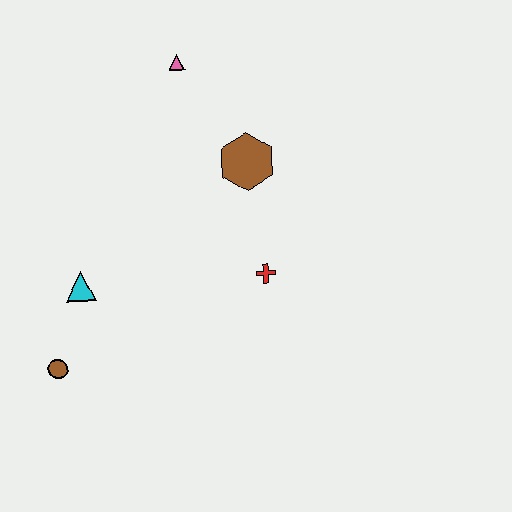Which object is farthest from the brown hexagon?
The brown circle is farthest from the brown hexagon.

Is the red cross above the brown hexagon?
No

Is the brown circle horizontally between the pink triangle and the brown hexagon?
No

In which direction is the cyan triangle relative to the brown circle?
The cyan triangle is above the brown circle.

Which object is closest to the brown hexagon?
The red cross is closest to the brown hexagon.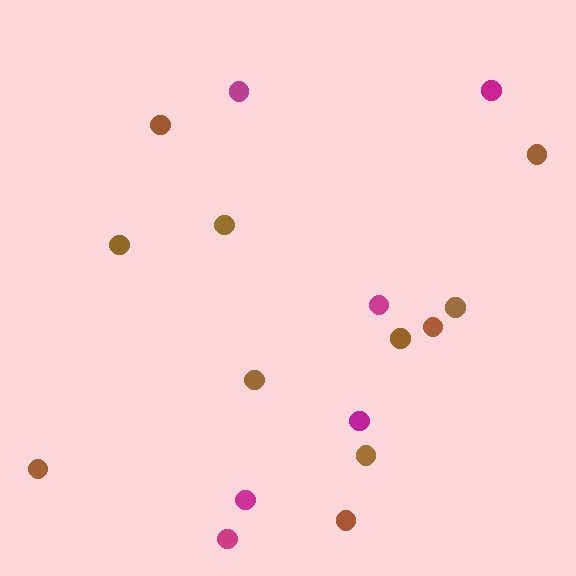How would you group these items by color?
There are 2 groups: one group of brown circles (11) and one group of magenta circles (6).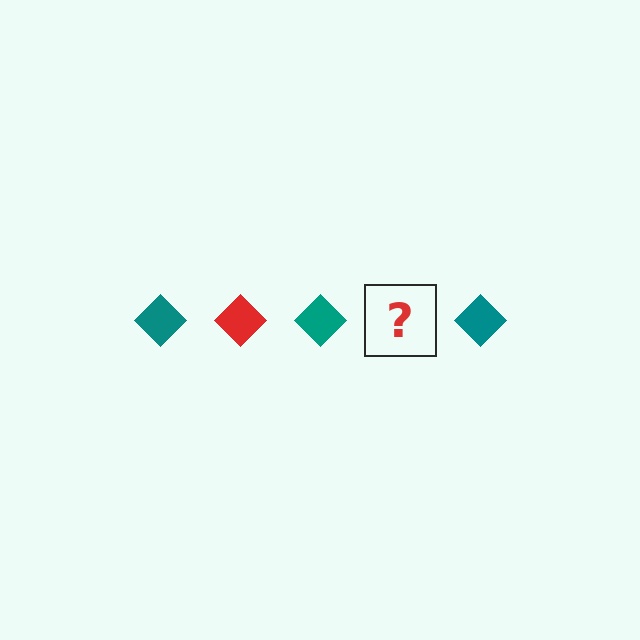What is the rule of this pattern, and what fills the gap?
The rule is that the pattern cycles through teal, red diamonds. The gap should be filled with a red diamond.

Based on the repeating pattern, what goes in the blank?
The blank should be a red diamond.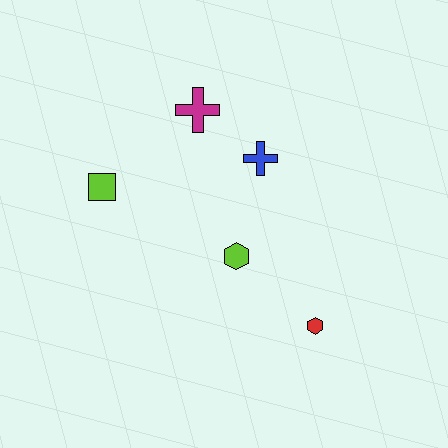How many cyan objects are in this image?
There are no cyan objects.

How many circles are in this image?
There are no circles.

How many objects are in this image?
There are 5 objects.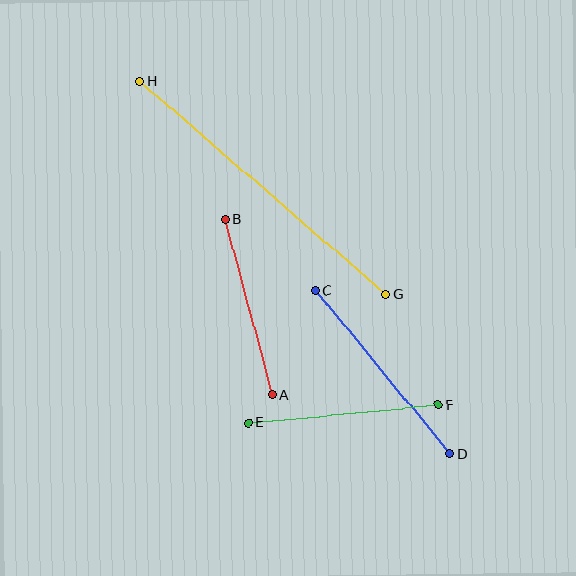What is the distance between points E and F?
The distance is approximately 191 pixels.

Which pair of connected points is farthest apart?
Points G and H are farthest apart.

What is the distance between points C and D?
The distance is approximately 212 pixels.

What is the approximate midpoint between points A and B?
The midpoint is at approximately (249, 307) pixels.